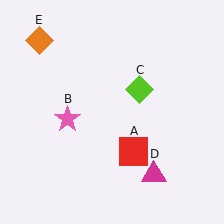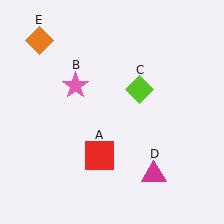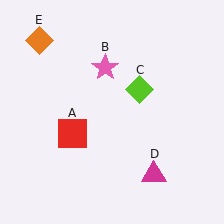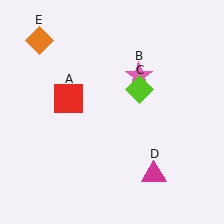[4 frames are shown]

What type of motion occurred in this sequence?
The red square (object A), pink star (object B) rotated clockwise around the center of the scene.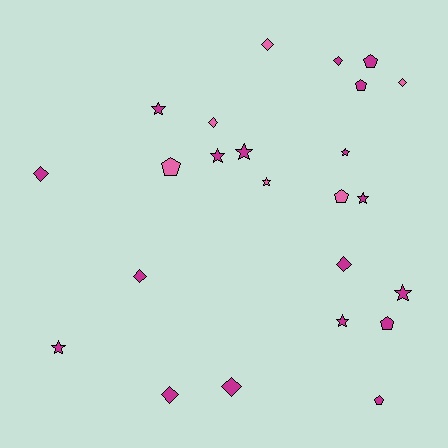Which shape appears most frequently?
Star, with 9 objects.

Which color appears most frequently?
Magenta, with 18 objects.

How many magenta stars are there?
There are 8 magenta stars.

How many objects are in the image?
There are 24 objects.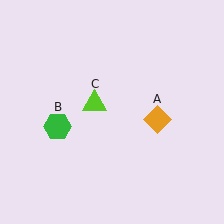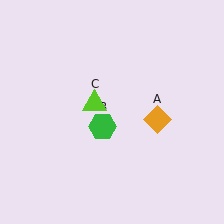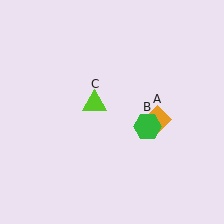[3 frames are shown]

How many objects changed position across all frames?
1 object changed position: green hexagon (object B).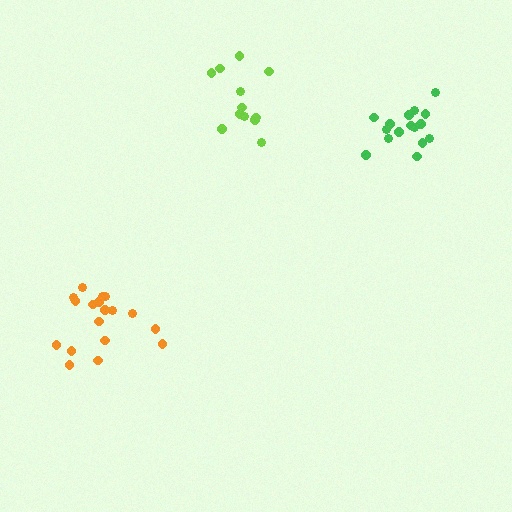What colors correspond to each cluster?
The clusters are colored: orange, lime, green.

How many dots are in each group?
Group 1: 18 dots, Group 2: 12 dots, Group 3: 16 dots (46 total).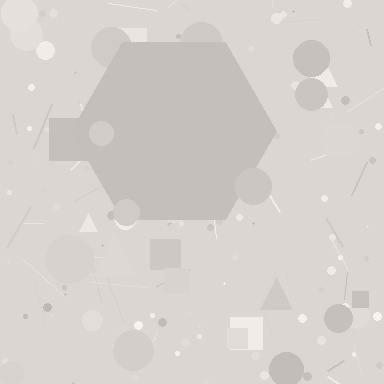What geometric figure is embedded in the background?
A hexagon is embedded in the background.